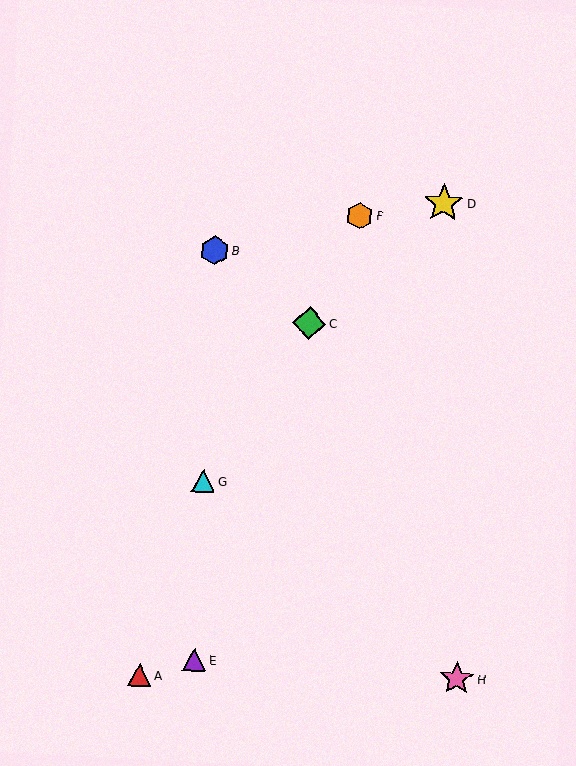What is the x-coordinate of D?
Object D is at x≈444.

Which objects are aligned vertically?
Objects B, E, G are aligned vertically.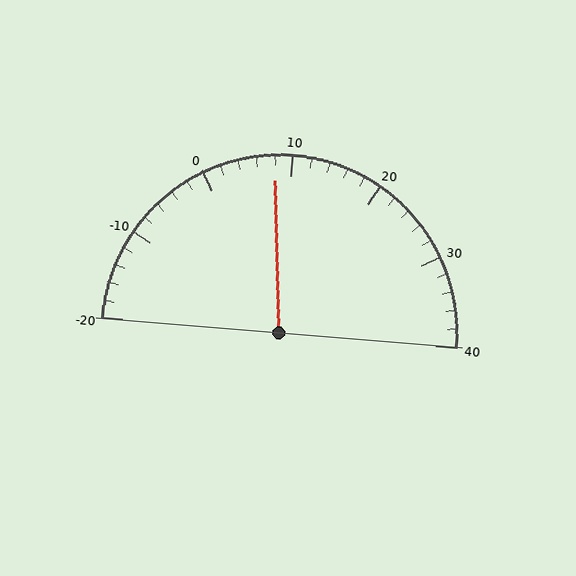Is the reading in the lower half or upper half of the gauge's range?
The reading is in the lower half of the range (-20 to 40).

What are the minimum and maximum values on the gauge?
The gauge ranges from -20 to 40.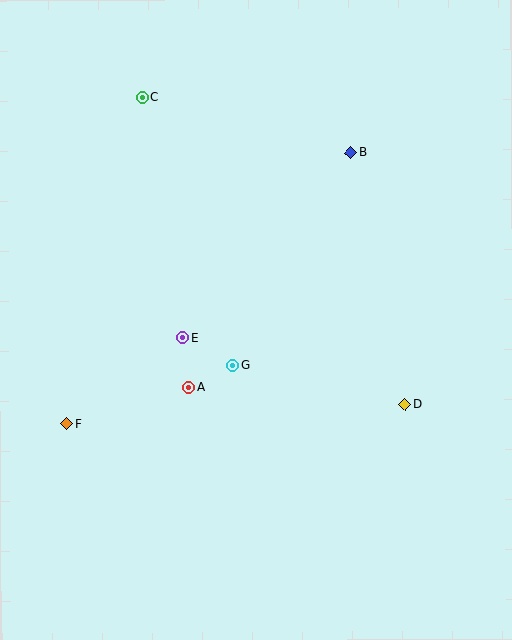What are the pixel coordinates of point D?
Point D is at (405, 404).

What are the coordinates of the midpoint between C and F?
The midpoint between C and F is at (104, 260).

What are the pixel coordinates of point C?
Point C is at (142, 97).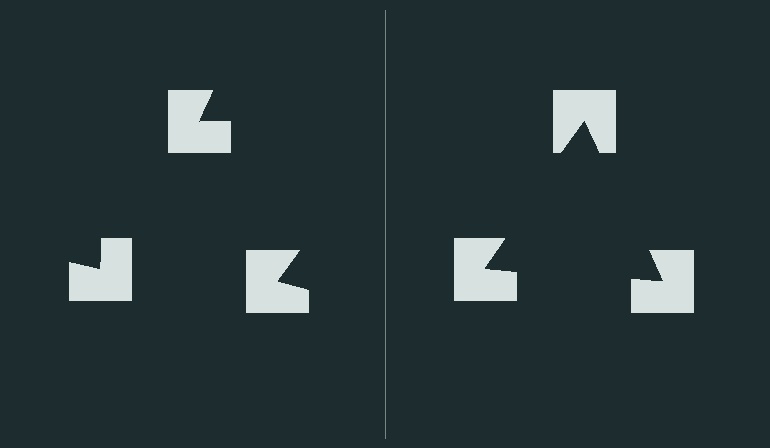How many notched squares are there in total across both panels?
6 — 3 on each side.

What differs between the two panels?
The notched squares are positioned identically on both sides; only the wedge orientations differ. On the right they align to a triangle; on the left they are misaligned.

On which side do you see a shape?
An illusory triangle appears on the right side. On the left side the wedge cuts are rotated, so no coherent shape forms.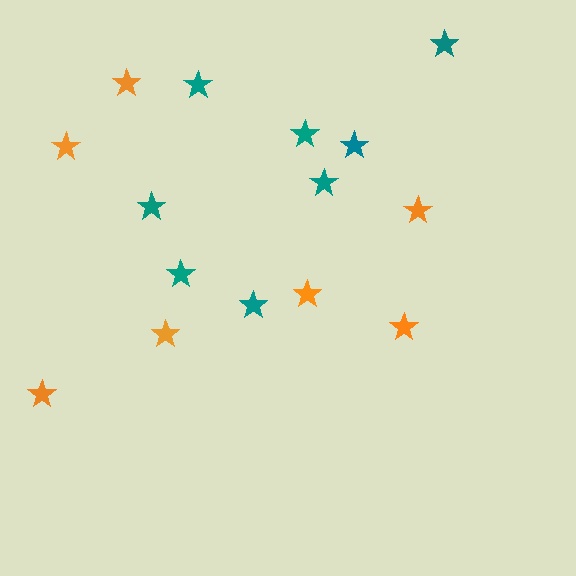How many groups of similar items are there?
There are 2 groups: one group of teal stars (8) and one group of orange stars (7).